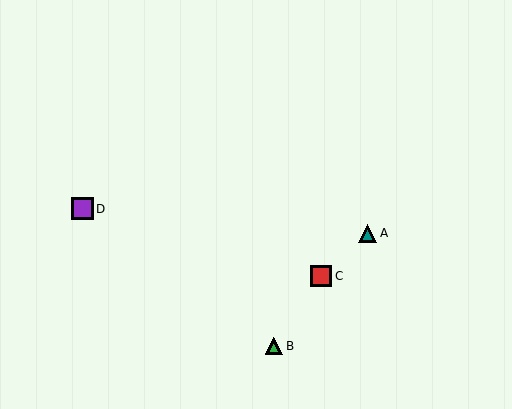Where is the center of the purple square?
The center of the purple square is at (82, 209).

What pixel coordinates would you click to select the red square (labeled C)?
Click at (321, 276) to select the red square C.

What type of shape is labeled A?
Shape A is a teal triangle.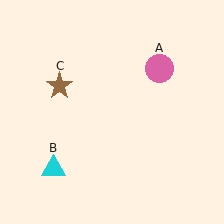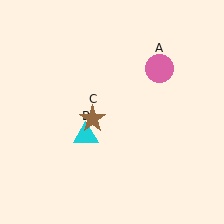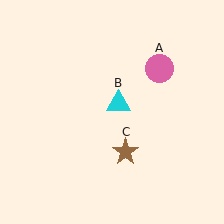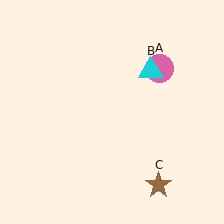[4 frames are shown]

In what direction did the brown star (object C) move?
The brown star (object C) moved down and to the right.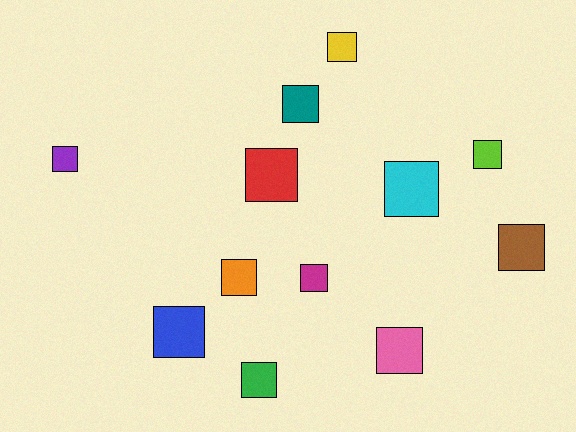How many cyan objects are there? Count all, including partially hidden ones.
There is 1 cyan object.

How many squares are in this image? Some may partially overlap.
There are 12 squares.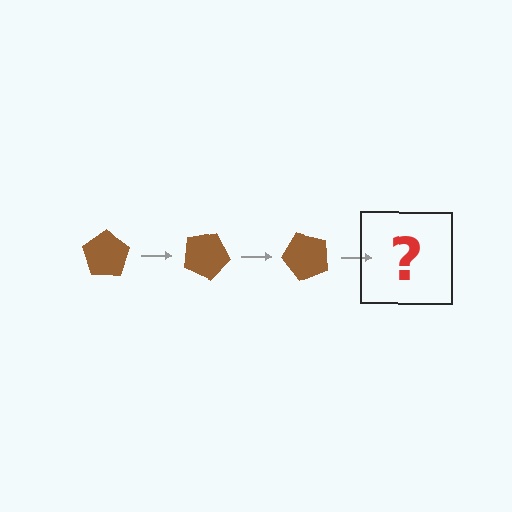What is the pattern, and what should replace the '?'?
The pattern is that the pentagon rotates 25 degrees each step. The '?' should be a brown pentagon rotated 75 degrees.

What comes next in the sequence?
The next element should be a brown pentagon rotated 75 degrees.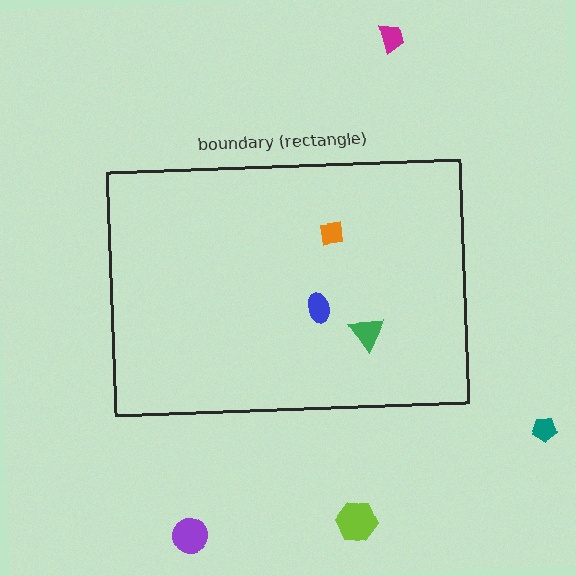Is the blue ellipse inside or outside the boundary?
Inside.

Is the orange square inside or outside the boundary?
Inside.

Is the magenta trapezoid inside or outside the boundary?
Outside.